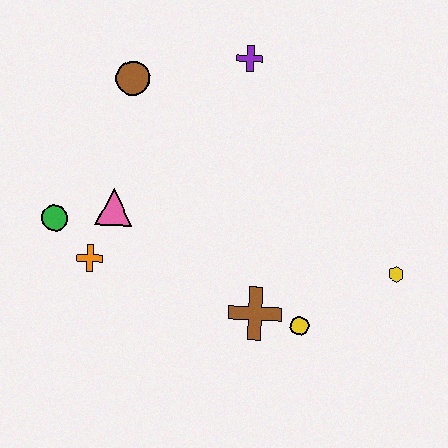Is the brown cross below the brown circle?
Yes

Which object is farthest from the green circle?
The yellow hexagon is farthest from the green circle.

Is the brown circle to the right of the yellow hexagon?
No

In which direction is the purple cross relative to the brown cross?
The purple cross is above the brown cross.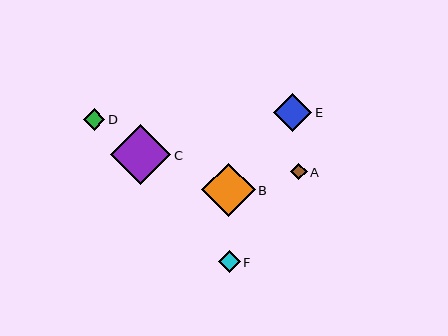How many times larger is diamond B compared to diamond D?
Diamond B is approximately 2.5 times the size of diamond D.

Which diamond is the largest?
Diamond C is the largest with a size of approximately 60 pixels.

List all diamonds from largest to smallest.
From largest to smallest: C, B, E, D, F, A.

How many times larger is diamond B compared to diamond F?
Diamond B is approximately 2.5 times the size of diamond F.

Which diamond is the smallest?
Diamond A is the smallest with a size of approximately 16 pixels.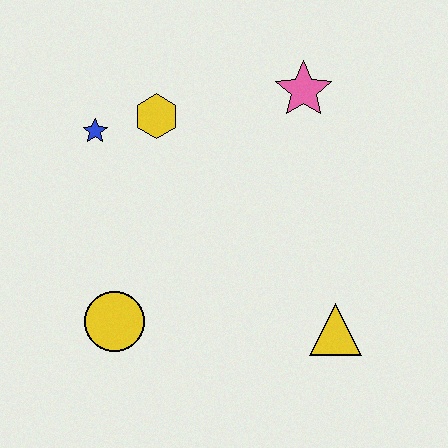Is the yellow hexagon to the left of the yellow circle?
No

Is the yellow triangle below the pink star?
Yes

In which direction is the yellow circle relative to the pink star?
The yellow circle is below the pink star.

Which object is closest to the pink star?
The yellow hexagon is closest to the pink star.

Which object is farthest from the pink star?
The yellow circle is farthest from the pink star.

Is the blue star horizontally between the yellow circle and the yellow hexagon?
No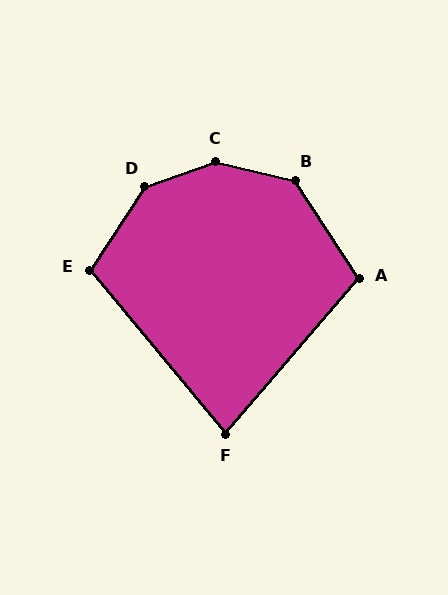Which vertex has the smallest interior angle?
F, at approximately 80 degrees.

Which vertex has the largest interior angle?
C, at approximately 146 degrees.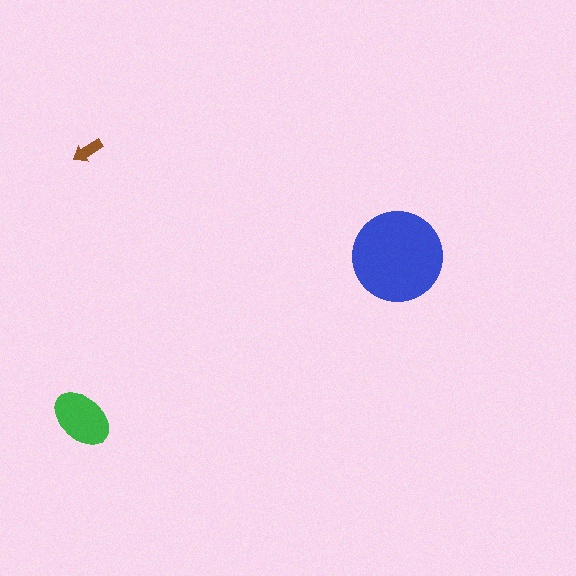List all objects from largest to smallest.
The blue circle, the green ellipse, the brown arrow.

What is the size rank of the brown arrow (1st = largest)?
3rd.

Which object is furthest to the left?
The green ellipse is leftmost.